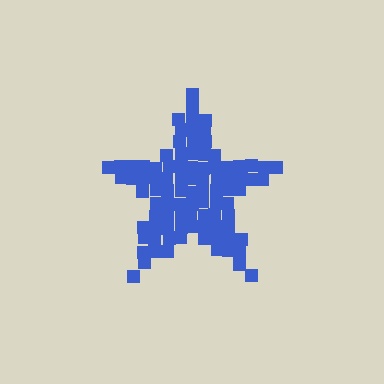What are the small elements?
The small elements are squares.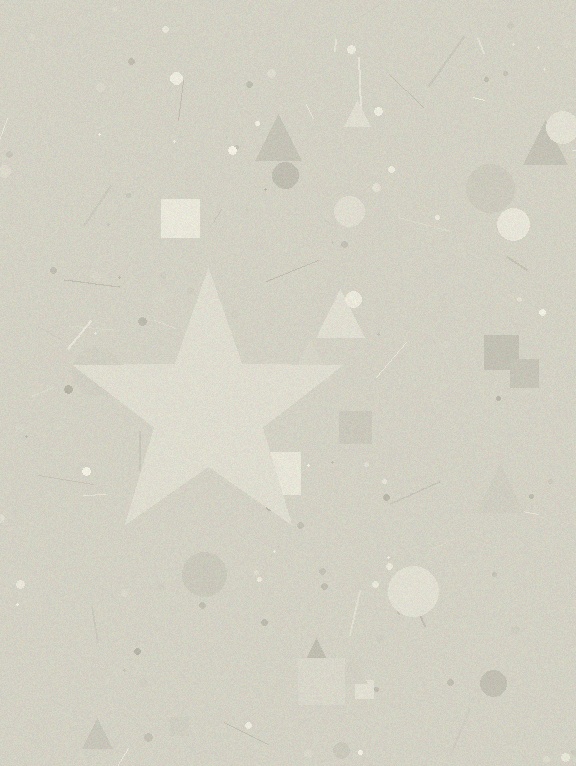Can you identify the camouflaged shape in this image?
The camouflaged shape is a star.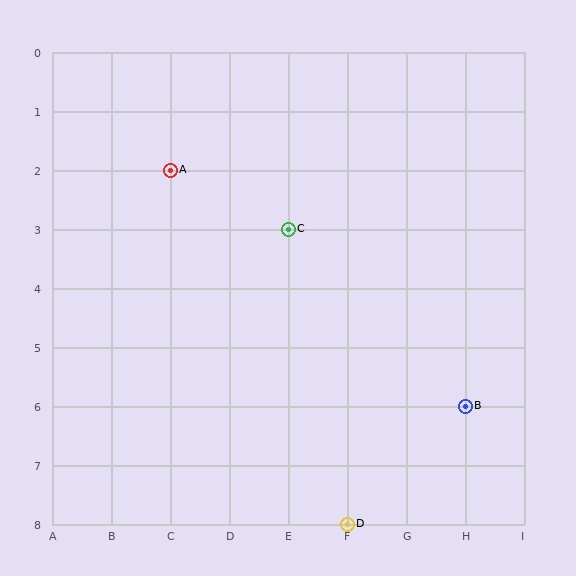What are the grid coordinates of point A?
Point A is at grid coordinates (C, 2).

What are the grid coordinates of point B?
Point B is at grid coordinates (H, 6).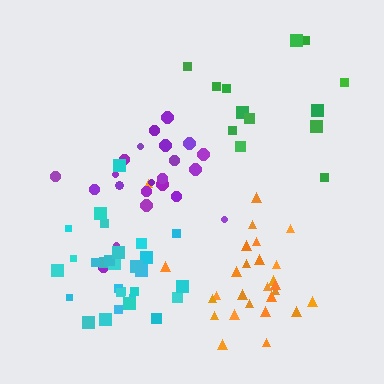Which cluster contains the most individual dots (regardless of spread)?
Cyan (30).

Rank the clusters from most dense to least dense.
cyan, purple, orange, green.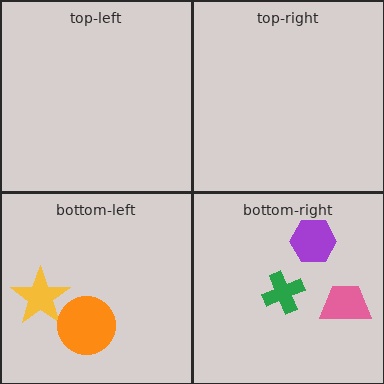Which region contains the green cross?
The bottom-right region.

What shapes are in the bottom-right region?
The pink trapezoid, the purple hexagon, the green cross.